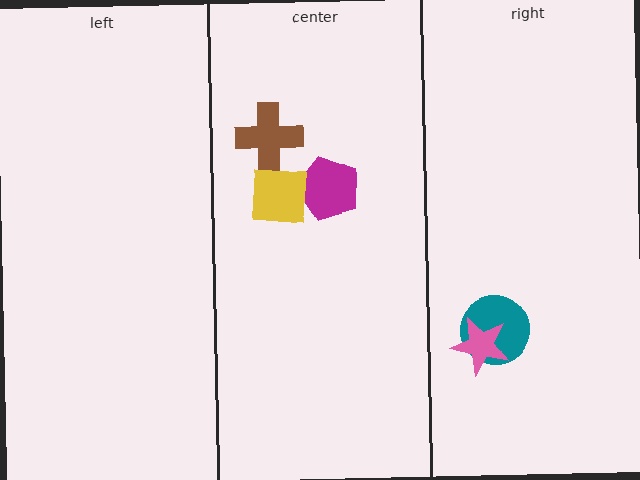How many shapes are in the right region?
2.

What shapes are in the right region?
The teal circle, the pink star.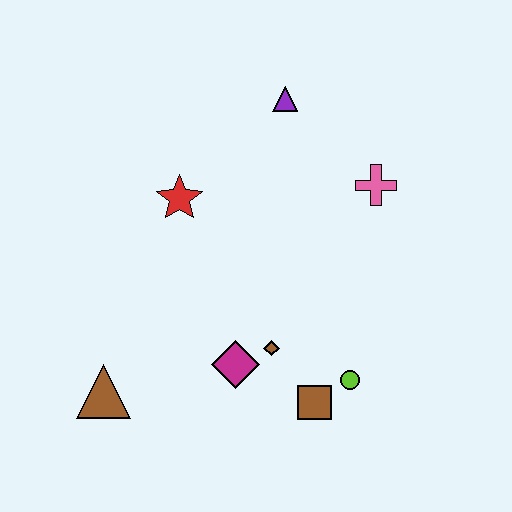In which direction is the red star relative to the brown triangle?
The red star is above the brown triangle.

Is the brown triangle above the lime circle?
No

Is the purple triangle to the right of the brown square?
No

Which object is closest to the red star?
The purple triangle is closest to the red star.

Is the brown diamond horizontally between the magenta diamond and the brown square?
Yes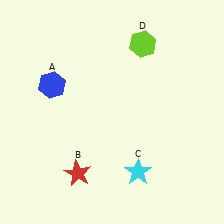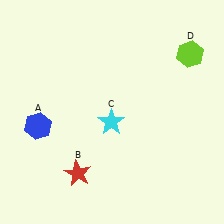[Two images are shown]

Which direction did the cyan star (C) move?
The cyan star (C) moved up.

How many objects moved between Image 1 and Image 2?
3 objects moved between the two images.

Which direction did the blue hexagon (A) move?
The blue hexagon (A) moved down.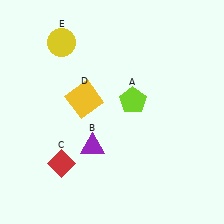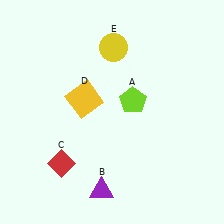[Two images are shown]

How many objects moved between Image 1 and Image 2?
2 objects moved between the two images.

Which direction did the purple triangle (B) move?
The purple triangle (B) moved down.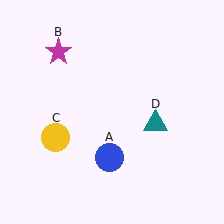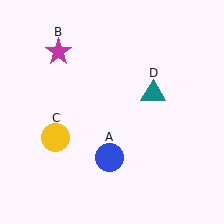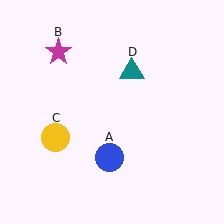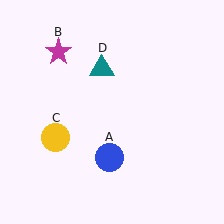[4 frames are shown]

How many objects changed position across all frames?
1 object changed position: teal triangle (object D).